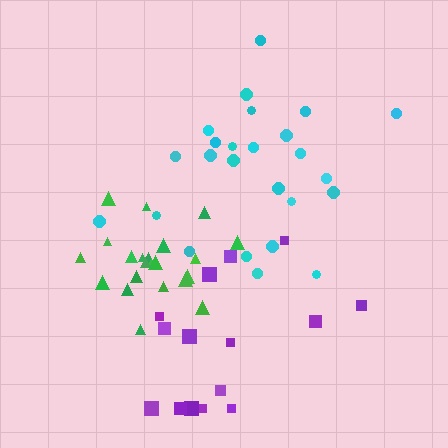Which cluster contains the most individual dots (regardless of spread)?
Cyan (25).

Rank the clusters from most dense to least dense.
green, cyan, purple.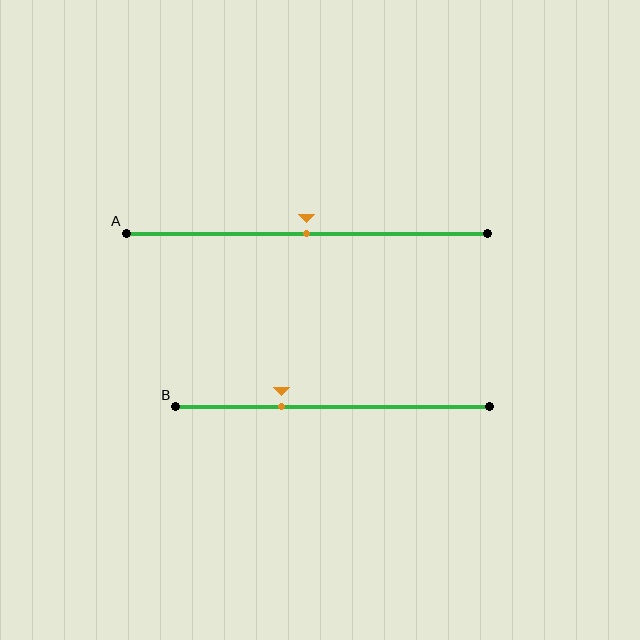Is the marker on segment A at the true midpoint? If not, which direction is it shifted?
Yes, the marker on segment A is at the true midpoint.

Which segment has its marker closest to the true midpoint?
Segment A has its marker closest to the true midpoint.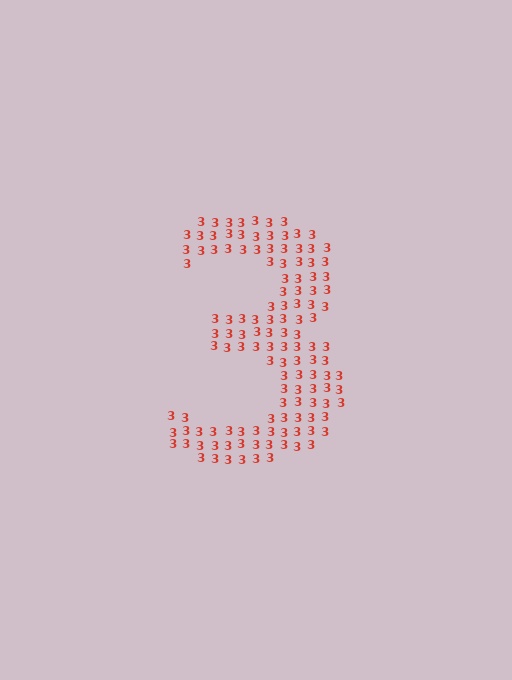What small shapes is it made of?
It is made of small digit 3's.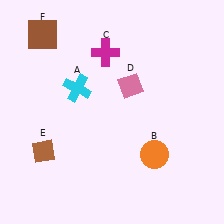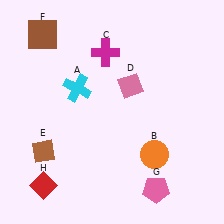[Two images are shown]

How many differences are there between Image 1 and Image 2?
There are 2 differences between the two images.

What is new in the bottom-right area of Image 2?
A pink pentagon (G) was added in the bottom-right area of Image 2.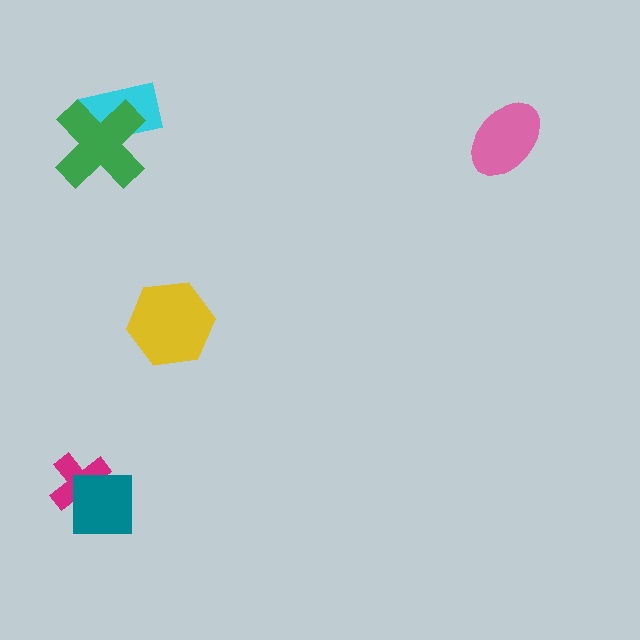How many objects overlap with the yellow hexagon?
0 objects overlap with the yellow hexagon.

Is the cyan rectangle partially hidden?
Yes, it is partially covered by another shape.